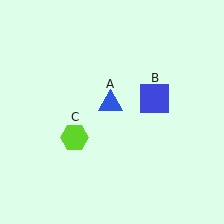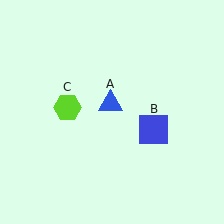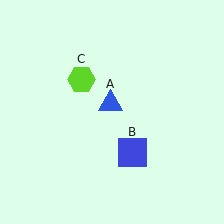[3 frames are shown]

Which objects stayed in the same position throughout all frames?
Blue triangle (object A) remained stationary.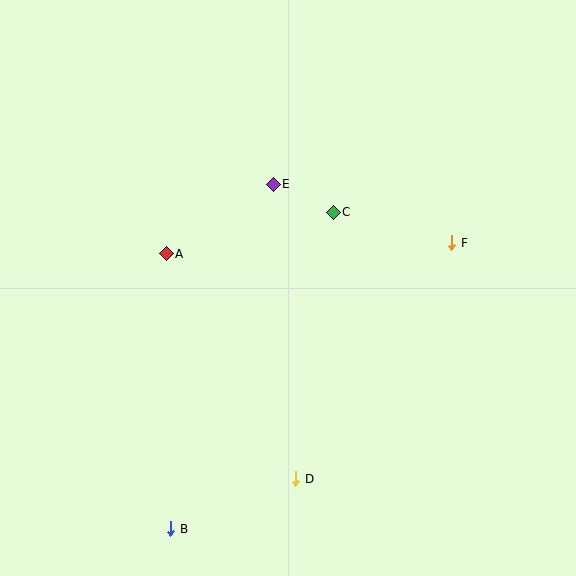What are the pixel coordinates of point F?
Point F is at (452, 243).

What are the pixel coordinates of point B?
Point B is at (171, 529).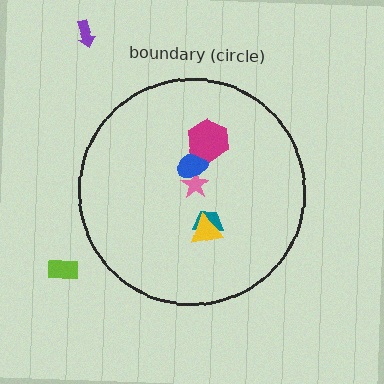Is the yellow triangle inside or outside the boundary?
Inside.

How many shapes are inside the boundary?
5 inside, 2 outside.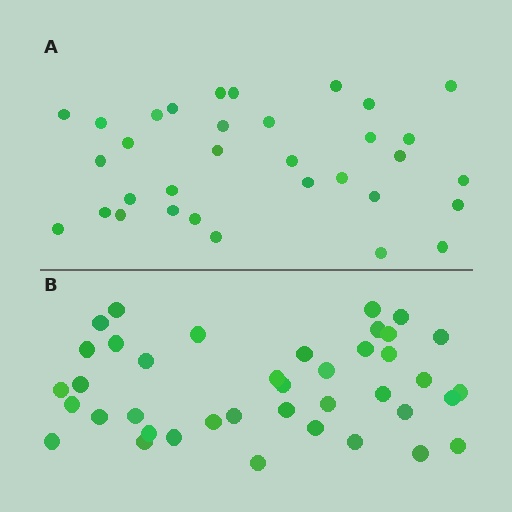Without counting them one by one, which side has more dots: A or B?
Region B (the bottom region) has more dots.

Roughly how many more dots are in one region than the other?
Region B has roughly 8 or so more dots than region A.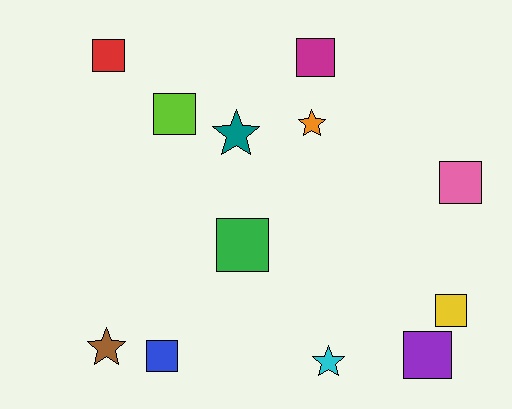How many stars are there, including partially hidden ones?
There are 4 stars.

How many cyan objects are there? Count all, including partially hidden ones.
There is 1 cyan object.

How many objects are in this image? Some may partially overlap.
There are 12 objects.